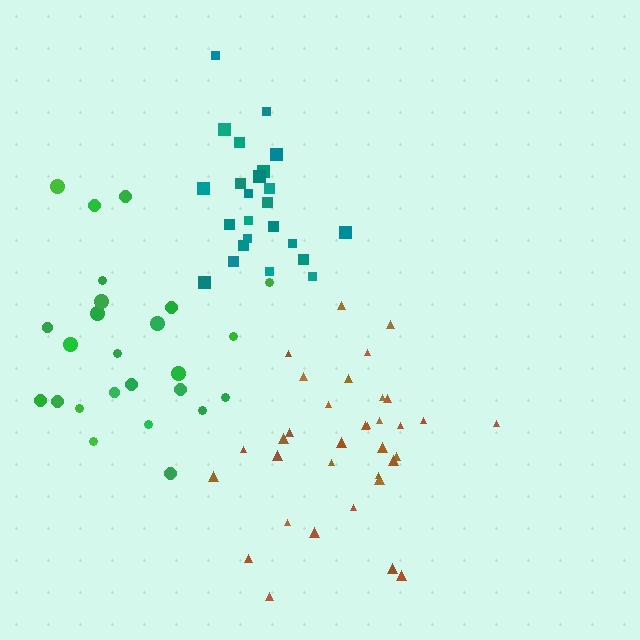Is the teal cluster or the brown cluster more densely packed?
Teal.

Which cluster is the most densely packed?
Teal.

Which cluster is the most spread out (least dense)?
Green.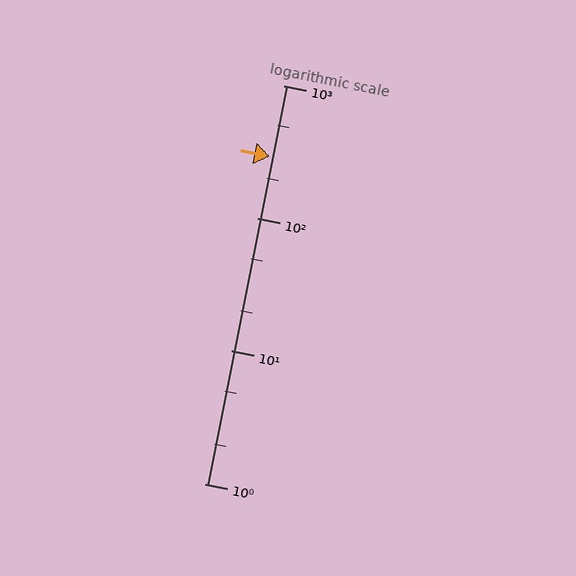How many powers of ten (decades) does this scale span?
The scale spans 3 decades, from 1 to 1000.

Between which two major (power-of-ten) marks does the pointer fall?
The pointer is between 100 and 1000.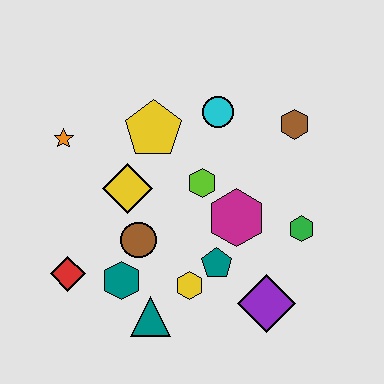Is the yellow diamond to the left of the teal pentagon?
Yes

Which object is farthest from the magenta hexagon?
The orange star is farthest from the magenta hexagon.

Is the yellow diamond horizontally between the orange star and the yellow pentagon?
Yes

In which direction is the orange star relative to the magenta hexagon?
The orange star is to the left of the magenta hexagon.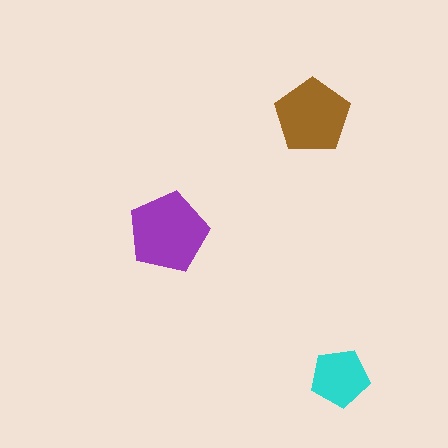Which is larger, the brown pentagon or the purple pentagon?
The purple one.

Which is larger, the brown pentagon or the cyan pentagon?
The brown one.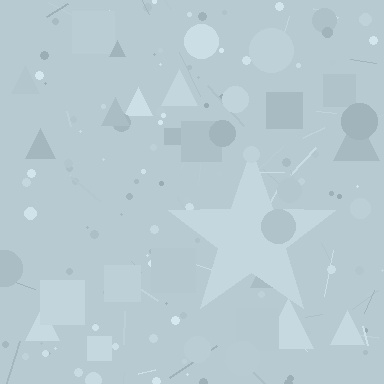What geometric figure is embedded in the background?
A star is embedded in the background.